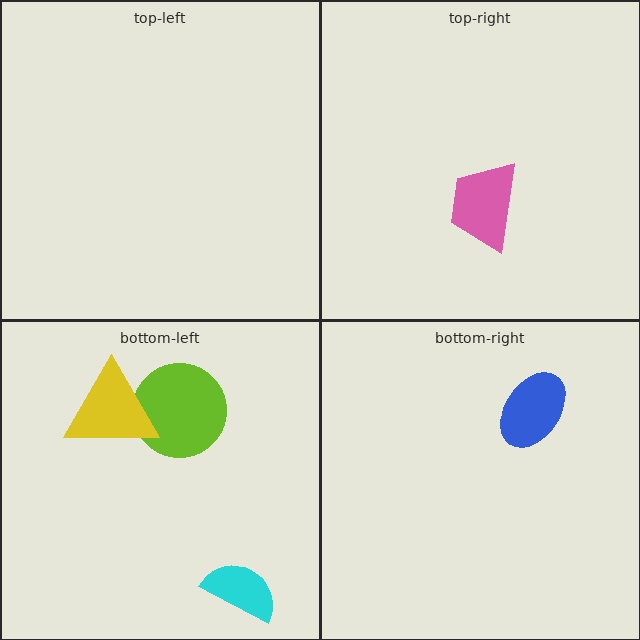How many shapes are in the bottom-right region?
1.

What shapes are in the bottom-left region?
The lime circle, the yellow triangle, the cyan semicircle.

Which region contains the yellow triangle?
The bottom-left region.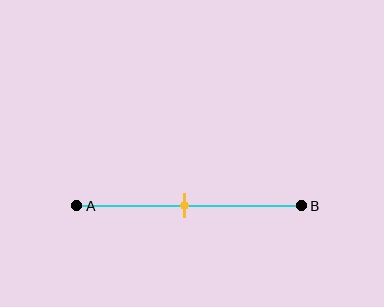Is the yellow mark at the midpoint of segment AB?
Yes, the mark is approximately at the midpoint.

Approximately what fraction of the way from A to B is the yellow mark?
The yellow mark is approximately 50% of the way from A to B.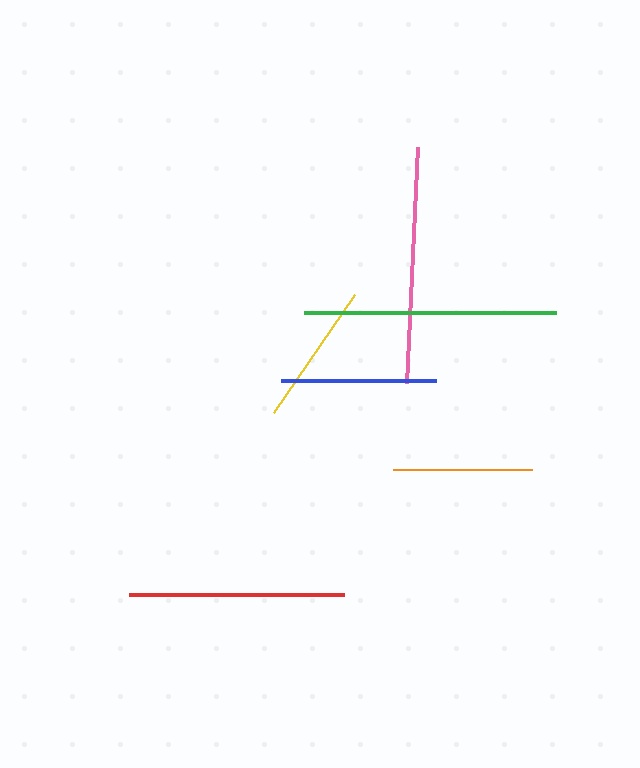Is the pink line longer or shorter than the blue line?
The pink line is longer than the blue line.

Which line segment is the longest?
The green line is the longest at approximately 252 pixels.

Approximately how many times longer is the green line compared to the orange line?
The green line is approximately 1.8 times the length of the orange line.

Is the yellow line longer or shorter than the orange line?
The yellow line is longer than the orange line.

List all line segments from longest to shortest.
From longest to shortest: green, pink, red, blue, yellow, orange.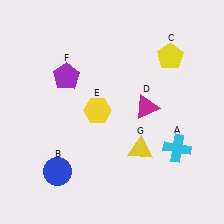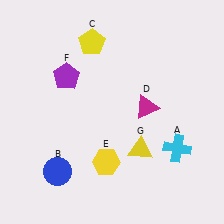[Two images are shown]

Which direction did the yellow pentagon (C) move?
The yellow pentagon (C) moved left.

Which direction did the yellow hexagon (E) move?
The yellow hexagon (E) moved down.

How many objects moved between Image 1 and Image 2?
2 objects moved between the two images.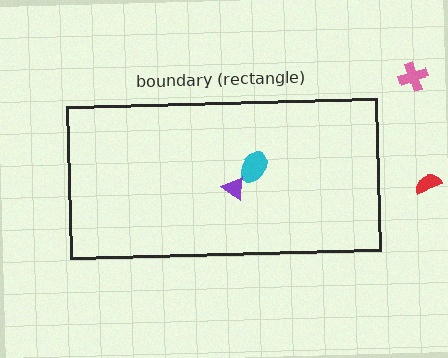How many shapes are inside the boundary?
2 inside, 2 outside.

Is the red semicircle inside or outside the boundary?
Outside.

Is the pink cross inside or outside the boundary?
Outside.